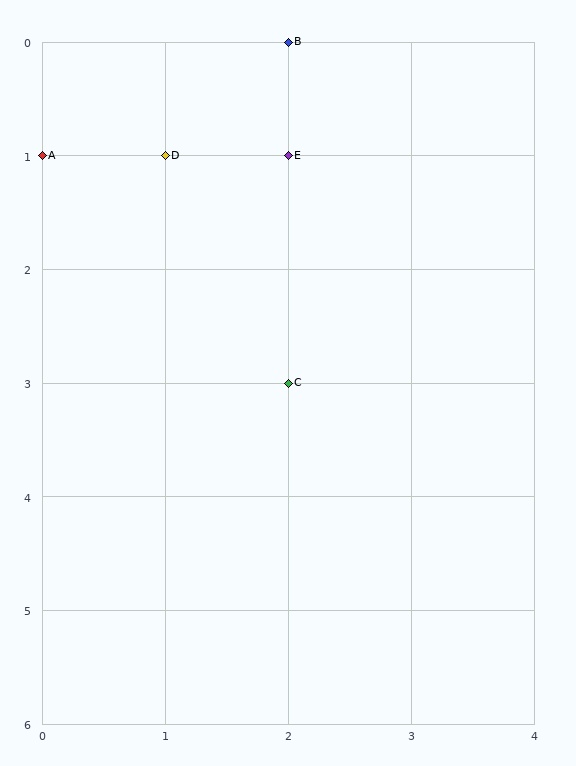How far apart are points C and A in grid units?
Points C and A are 2 columns and 2 rows apart (about 2.8 grid units diagonally).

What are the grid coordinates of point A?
Point A is at grid coordinates (0, 1).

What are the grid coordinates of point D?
Point D is at grid coordinates (1, 1).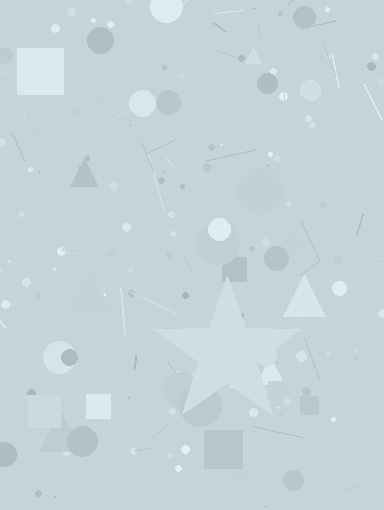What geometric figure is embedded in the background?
A star is embedded in the background.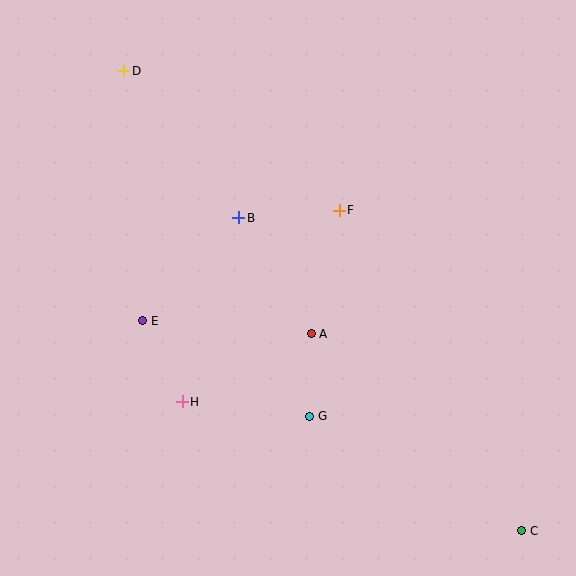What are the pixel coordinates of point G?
Point G is at (310, 416).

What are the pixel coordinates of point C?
Point C is at (522, 531).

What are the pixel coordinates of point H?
Point H is at (182, 402).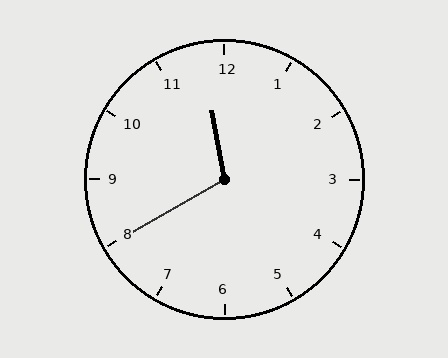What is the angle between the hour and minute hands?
Approximately 110 degrees.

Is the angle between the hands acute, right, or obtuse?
It is obtuse.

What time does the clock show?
11:40.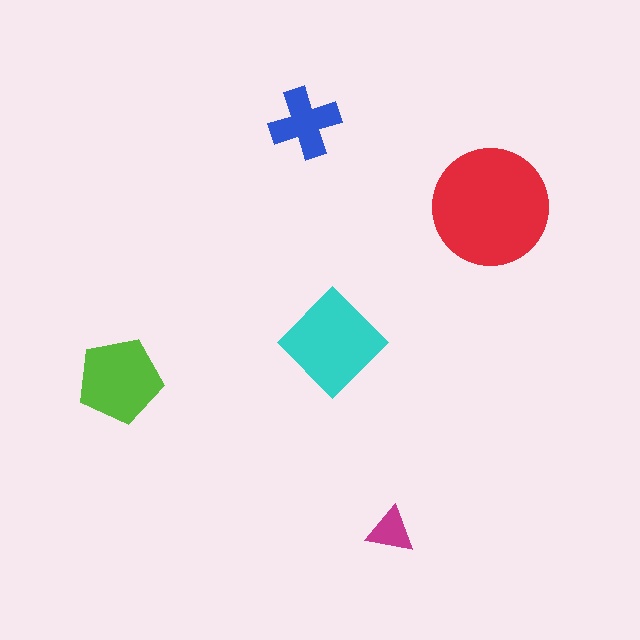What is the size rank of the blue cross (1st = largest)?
4th.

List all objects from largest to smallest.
The red circle, the cyan diamond, the lime pentagon, the blue cross, the magenta triangle.